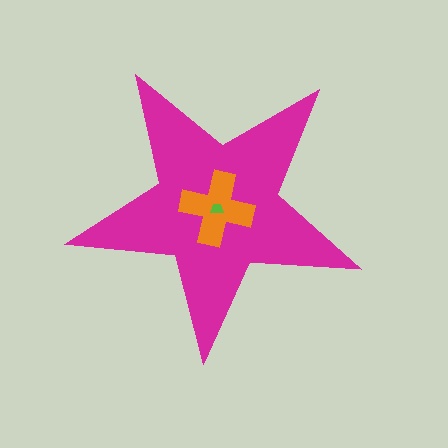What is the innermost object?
The lime trapezoid.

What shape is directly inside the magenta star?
The orange cross.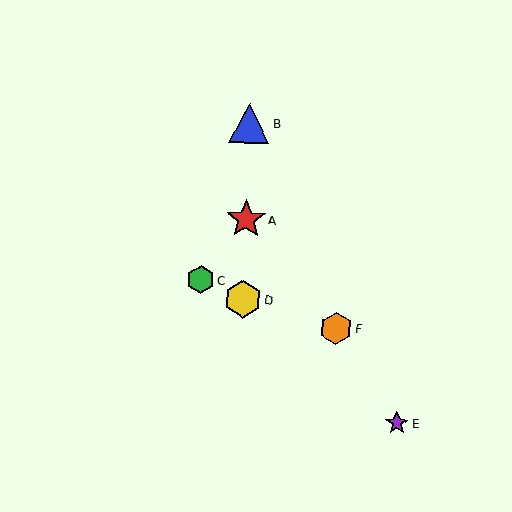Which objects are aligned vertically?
Objects A, B, D are aligned vertically.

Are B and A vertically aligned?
Yes, both are at x≈249.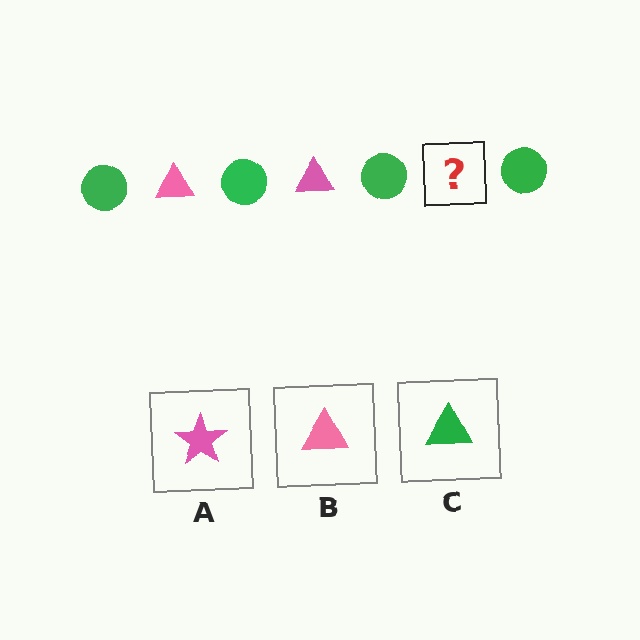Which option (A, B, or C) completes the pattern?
B.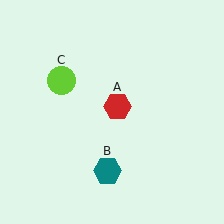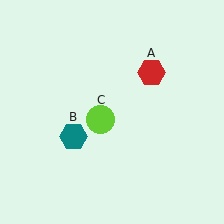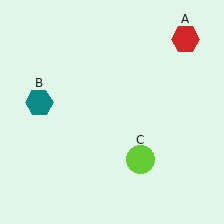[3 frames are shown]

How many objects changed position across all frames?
3 objects changed position: red hexagon (object A), teal hexagon (object B), lime circle (object C).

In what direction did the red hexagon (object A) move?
The red hexagon (object A) moved up and to the right.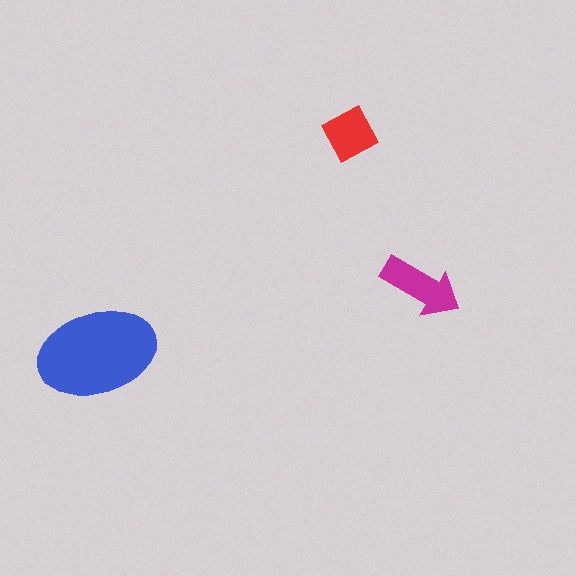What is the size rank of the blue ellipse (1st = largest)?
1st.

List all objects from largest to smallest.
The blue ellipse, the magenta arrow, the red diamond.